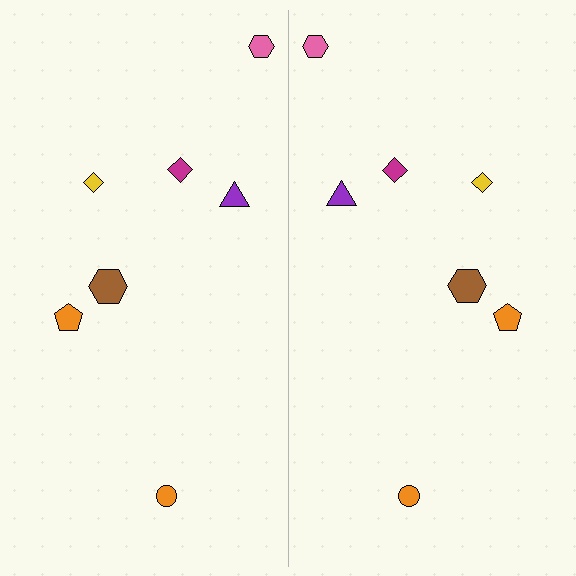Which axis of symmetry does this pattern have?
The pattern has a vertical axis of symmetry running through the center of the image.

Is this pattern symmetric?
Yes, this pattern has bilateral (reflection) symmetry.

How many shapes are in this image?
There are 14 shapes in this image.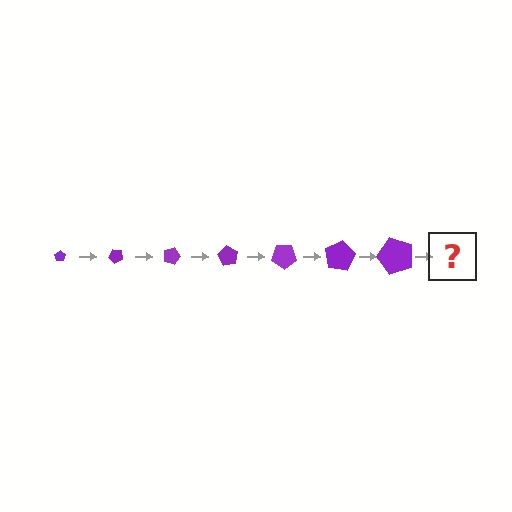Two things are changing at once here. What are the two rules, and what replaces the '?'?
The two rules are that the pentagon grows larger each step and it rotates 45 degrees each step. The '?' should be a pentagon, larger than the previous one and rotated 315 degrees from the start.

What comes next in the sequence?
The next element should be a pentagon, larger than the previous one and rotated 315 degrees from the start.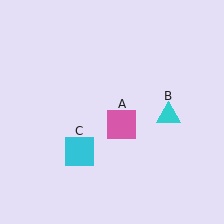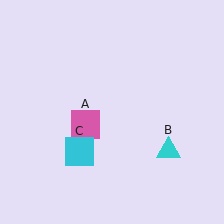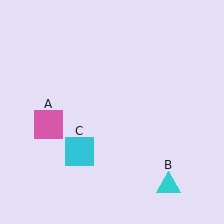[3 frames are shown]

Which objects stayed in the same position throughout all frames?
Cyan square (object C) remained stationary.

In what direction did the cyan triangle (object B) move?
The cyan triangle (object B) moved down.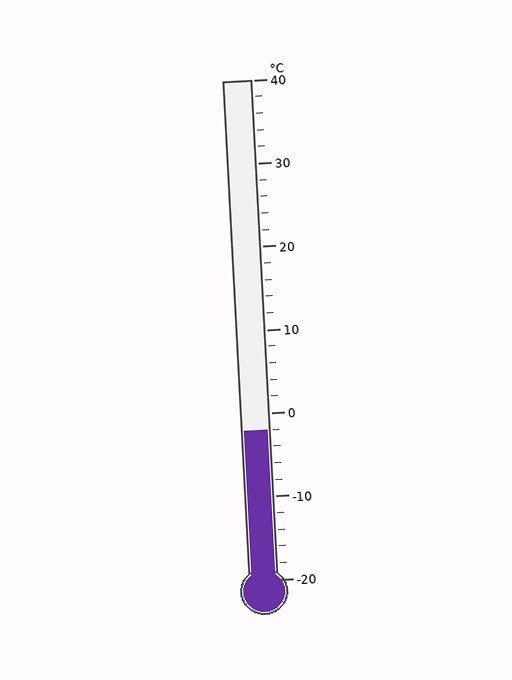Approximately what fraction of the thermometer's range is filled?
The thermometer is filled to approximately 30% of its range.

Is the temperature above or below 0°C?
The temperature is below 0°C.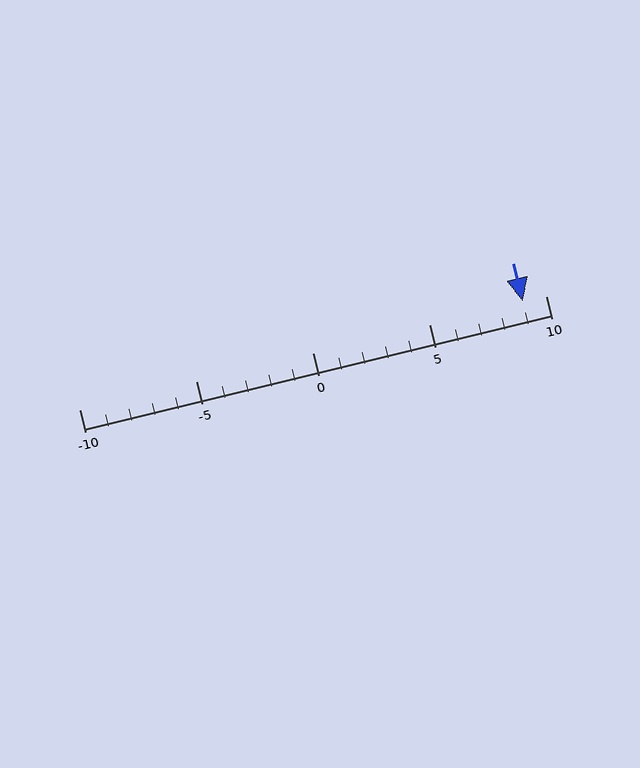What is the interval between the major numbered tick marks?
The major tick marks are spaced 5 units apart.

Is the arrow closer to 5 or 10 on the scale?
The arrow is closer to 10.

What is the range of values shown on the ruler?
The ruler shows values from -10 to 10.